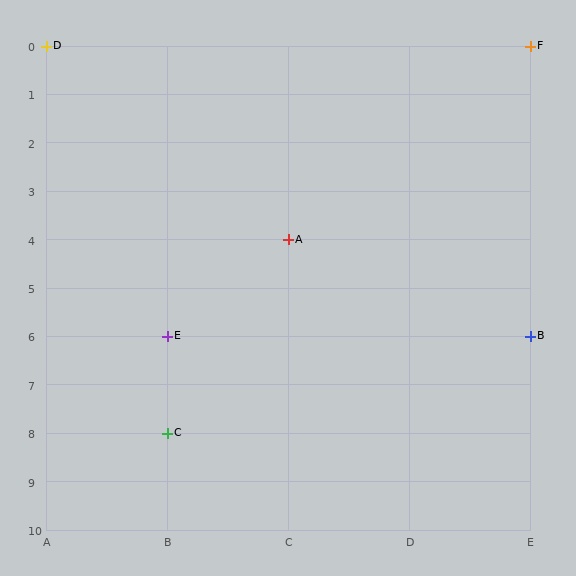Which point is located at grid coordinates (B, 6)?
Point E is at (B, 6).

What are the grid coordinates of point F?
Point F is at grid coordinates (E, 0).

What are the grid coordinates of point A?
Point A is at grid coordinates (C, 4).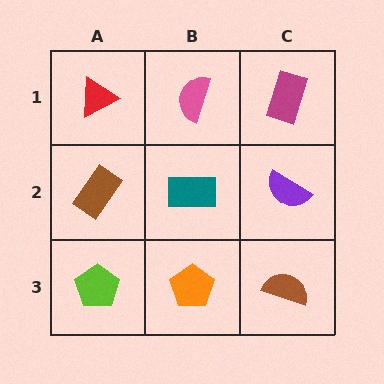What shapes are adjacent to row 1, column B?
A teal rectangle (row 2, column B), a red triangle (row 1, column A), a magenta rectangle (row 1, column C).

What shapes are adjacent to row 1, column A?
A brown rectangle (row 2, column A), a pink semicircle (row 1, column B).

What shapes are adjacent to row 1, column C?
A purple semicircle (row 2, column C), a pink semicircle (row 1, column B).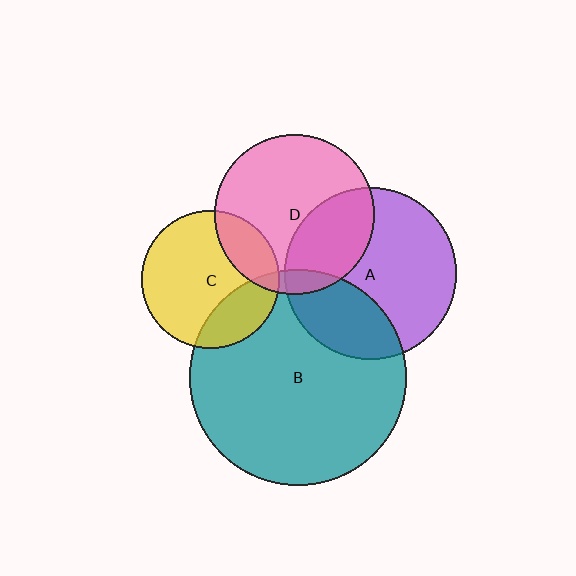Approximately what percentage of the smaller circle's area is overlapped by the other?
Approximately 20%.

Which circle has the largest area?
Circle B (teal).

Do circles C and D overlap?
Yes.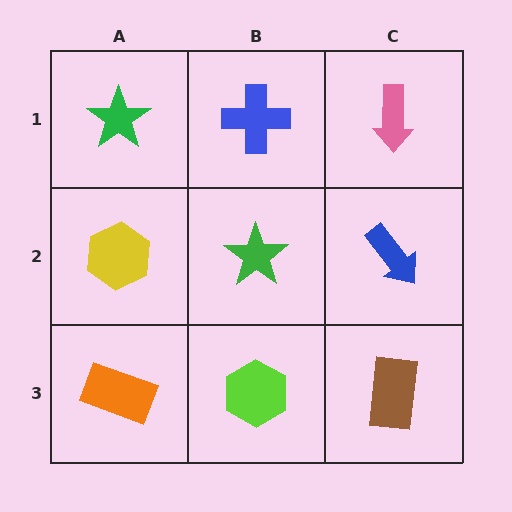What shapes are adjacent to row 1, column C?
A blue arrow (row 2, column C), a blue cross (row 1, column B).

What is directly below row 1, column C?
A blue arrow.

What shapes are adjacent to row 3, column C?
A blue arrow (row 2, column C), a lime hexagon (row 3, column B).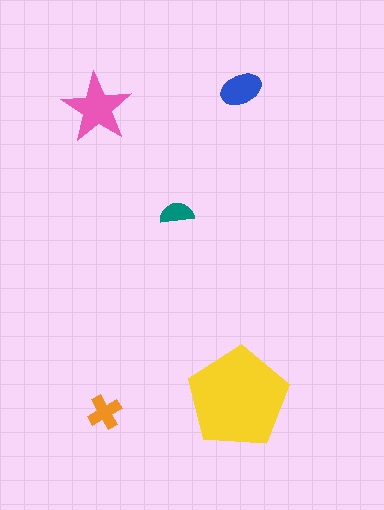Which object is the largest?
The yellow pentagon.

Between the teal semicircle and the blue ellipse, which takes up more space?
The blue ellipse.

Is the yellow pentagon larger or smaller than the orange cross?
Larger.